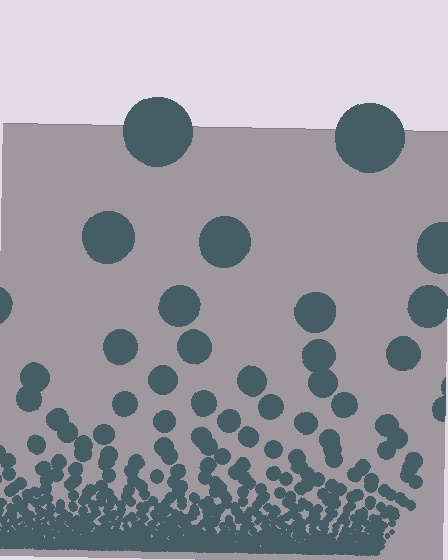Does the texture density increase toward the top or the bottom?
Density increases toward the bottom.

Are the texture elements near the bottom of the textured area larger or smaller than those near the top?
Smaller. The gradient is inverted — elements near the bottom are smaller and denser.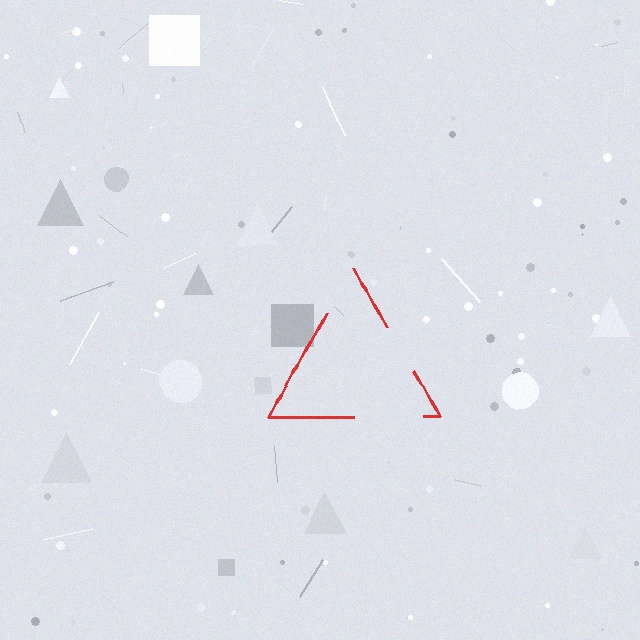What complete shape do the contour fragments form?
The contour fragments form a triangle.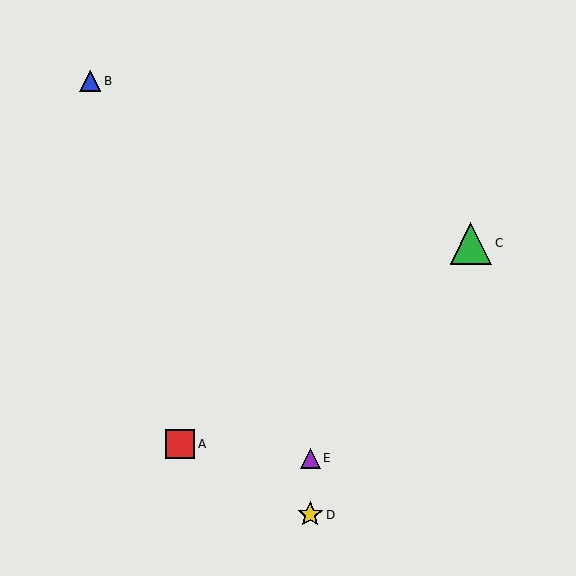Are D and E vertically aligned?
Yes, both are at x≈310.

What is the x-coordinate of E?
Object E is at x≈310.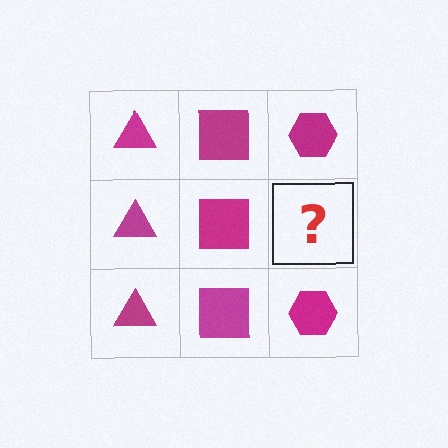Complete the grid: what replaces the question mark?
The question mark should be replaced with a magenta hexagon.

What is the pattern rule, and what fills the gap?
The rule is that each column has a consistent shape. The gap should be filled with a magenta hexagon.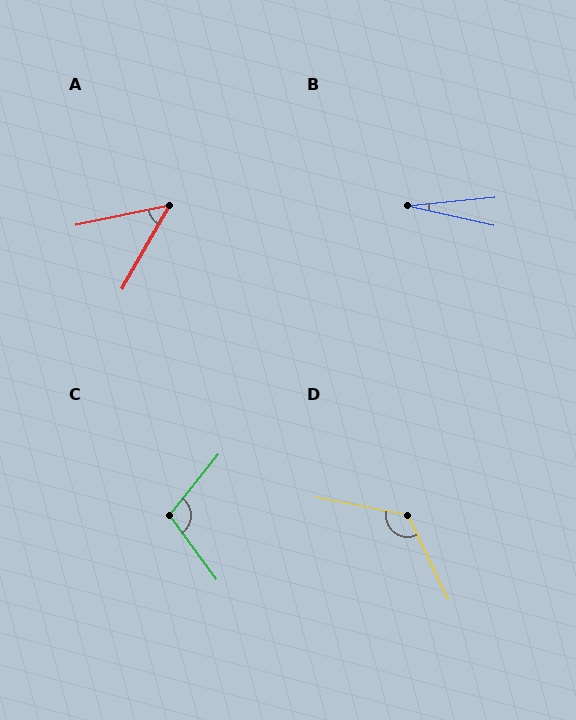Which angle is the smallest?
B, at approximately 18 degrees.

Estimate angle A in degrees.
Approximately 48 degrees.